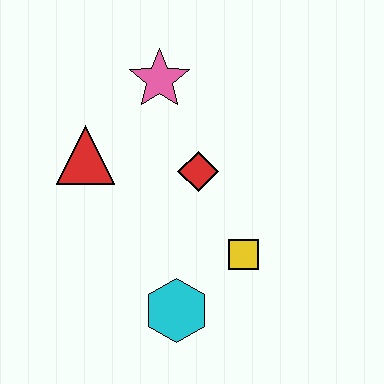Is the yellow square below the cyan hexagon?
No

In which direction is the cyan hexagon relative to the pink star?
The cyan hexagon is below the pink star.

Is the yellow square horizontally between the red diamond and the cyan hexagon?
No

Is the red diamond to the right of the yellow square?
No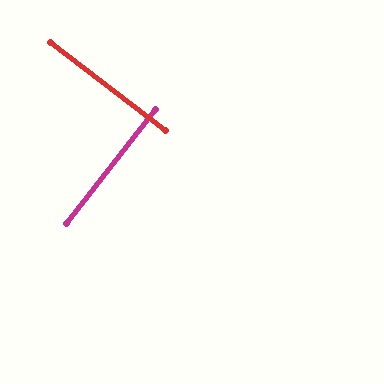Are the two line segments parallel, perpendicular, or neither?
Perpendicular — they meet at approximately 89°.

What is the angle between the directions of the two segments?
Approximately 89 degrees.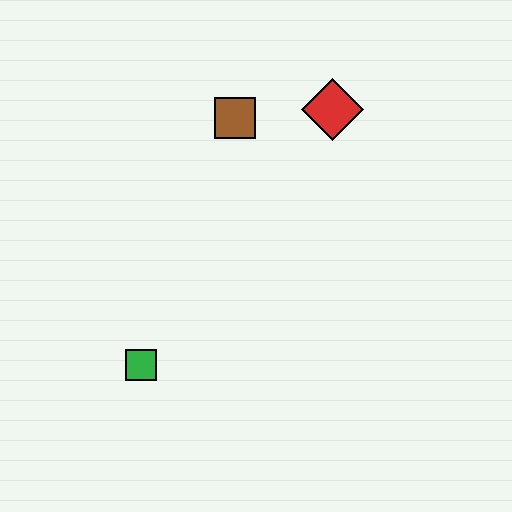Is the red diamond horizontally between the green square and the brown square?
No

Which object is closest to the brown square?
The red diamond is closest to the brown square.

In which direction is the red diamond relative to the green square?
The red diamond is above the green square.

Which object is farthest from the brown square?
The green square is farthest from the brown square.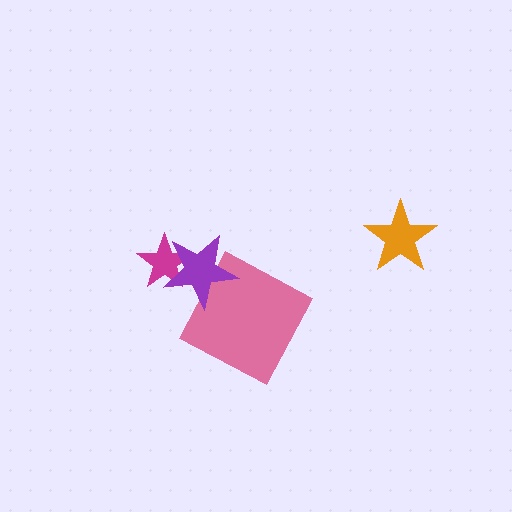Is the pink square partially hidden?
Yes, it is partially covered by another shape.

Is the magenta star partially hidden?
Yes, it is partially covered by another shape.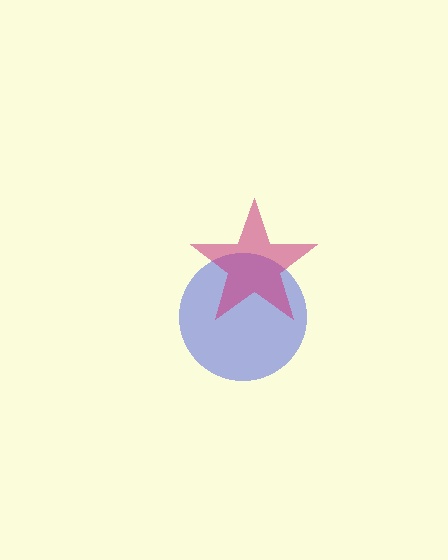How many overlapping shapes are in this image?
There are 2 overlapping shapes in the image.